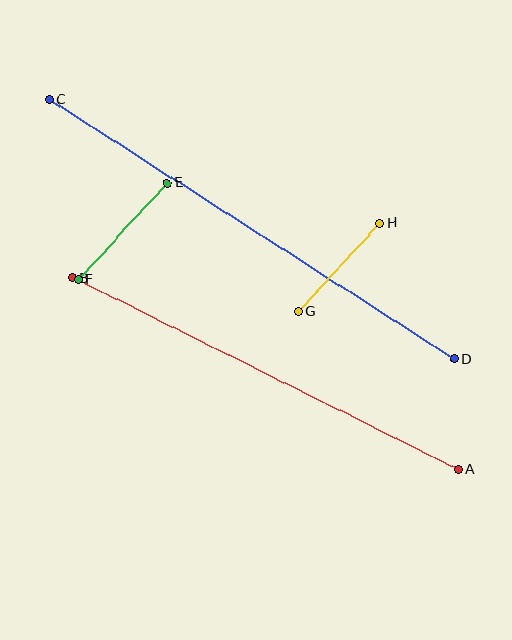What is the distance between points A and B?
The distance is approximately 431 pixels.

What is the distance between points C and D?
The distance is approximately 481 pixels.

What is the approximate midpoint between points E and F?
The midpoint is at approximately (123, 231) pixels.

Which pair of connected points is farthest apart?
Points C and D are farthest apart.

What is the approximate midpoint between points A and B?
The midpoint is at approximately (265, 374) pixels.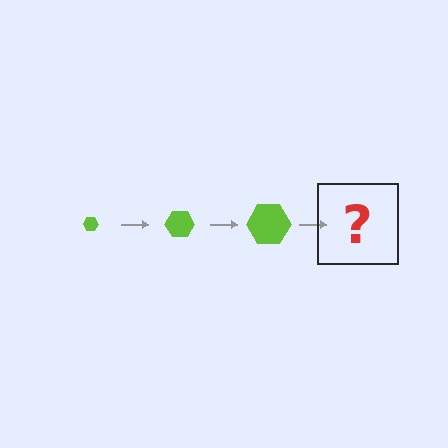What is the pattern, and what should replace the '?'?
The pattern is that the hexagon gets progressively larger each step. The '?' should be a lime hexagon, larger than the previous one.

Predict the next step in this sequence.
The next step is a lime hexagon, larger than the previous one.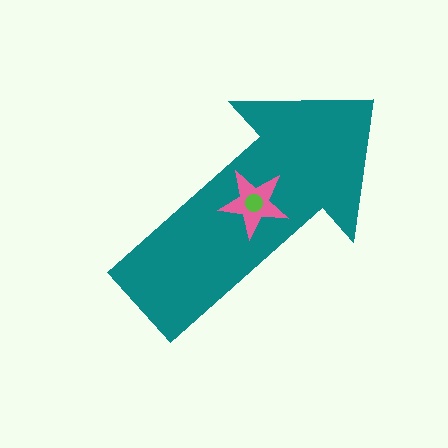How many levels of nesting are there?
3.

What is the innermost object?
The lime circle.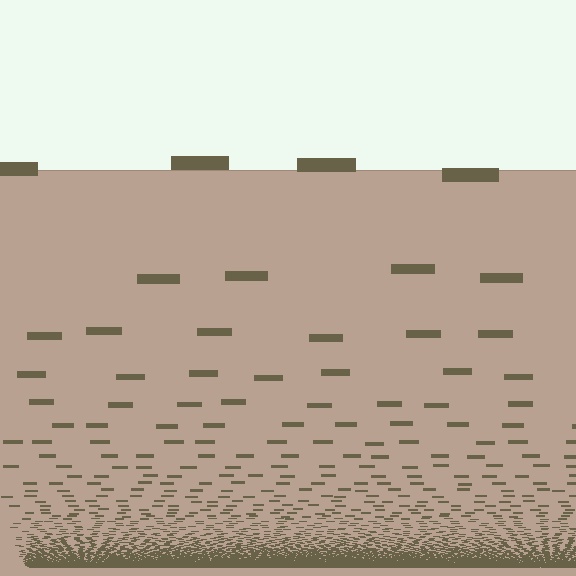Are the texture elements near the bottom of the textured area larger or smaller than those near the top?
Smaller. The gradient is inverted — elements near the bottom are smaller and denser.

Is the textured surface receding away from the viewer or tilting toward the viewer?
The surface appears to tilt toward the viewer. Texture elements get larger and sparser toward the top.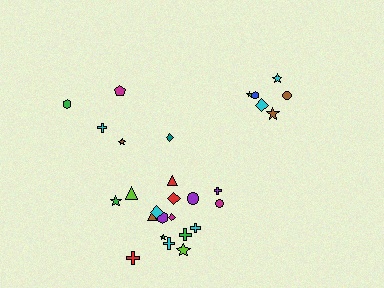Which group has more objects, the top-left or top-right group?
The top-right group.